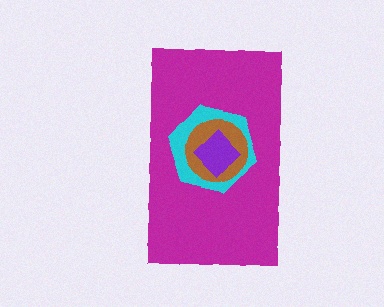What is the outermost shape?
The magenta rectangle.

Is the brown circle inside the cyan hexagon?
Yes.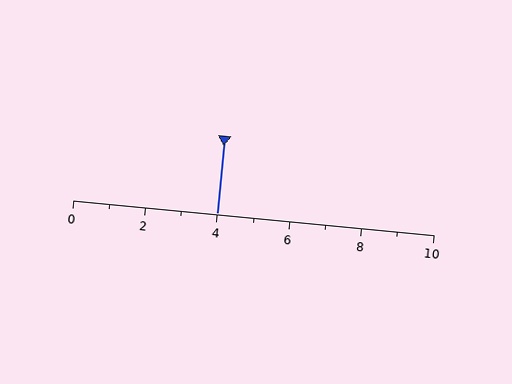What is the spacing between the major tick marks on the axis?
The major ticks are spaced 2 apart.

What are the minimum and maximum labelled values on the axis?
The axis runs from 0 to 10.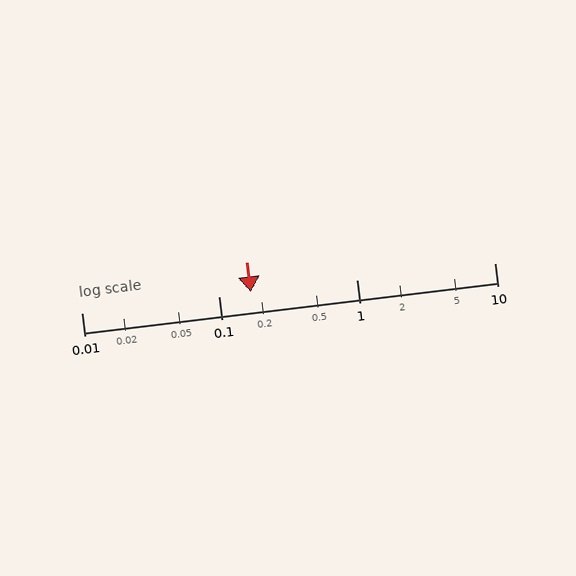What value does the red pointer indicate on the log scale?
The pointer indicates approximately 0.17.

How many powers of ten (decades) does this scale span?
The scale spans 3 decades, from 0.01 to 10.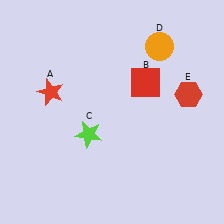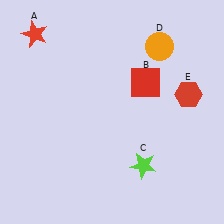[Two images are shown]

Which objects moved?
The objects that moved are: the red star (A), the lime star (C).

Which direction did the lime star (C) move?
The lime star (C) moved right.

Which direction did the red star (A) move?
The red star (A) moved up.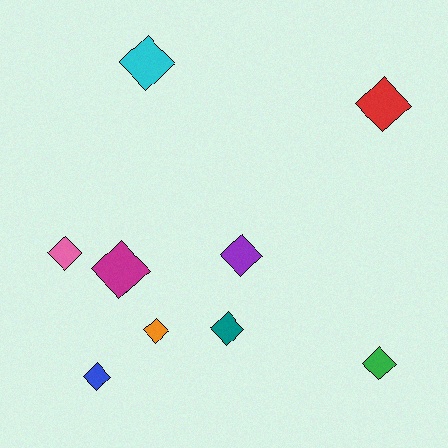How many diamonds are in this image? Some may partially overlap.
There are 9 diamonds.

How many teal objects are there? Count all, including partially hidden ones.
There is 1 teal object.